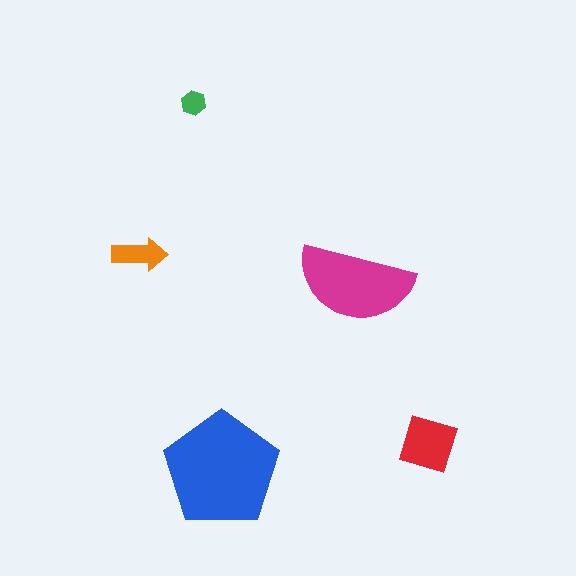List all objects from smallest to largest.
The green hexagon, the orange arrow, the red square, the magenta semicircle, the blue pentagon.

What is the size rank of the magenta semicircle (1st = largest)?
2nd.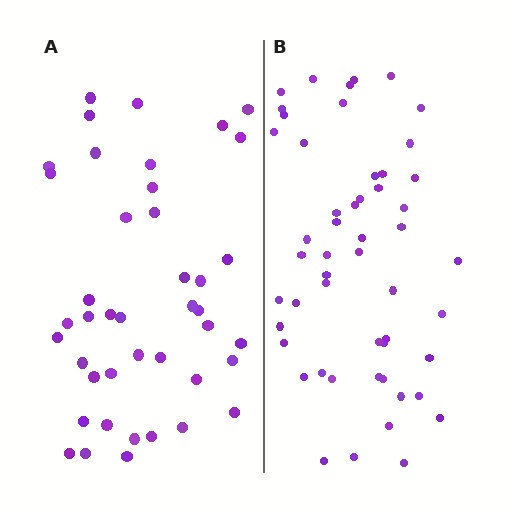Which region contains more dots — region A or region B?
Region B (the right region) has more dots.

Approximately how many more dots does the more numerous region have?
Region B has roughly 10 or so more dots than region A.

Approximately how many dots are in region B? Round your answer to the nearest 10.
About 50 dots. (The exact count is 52, which rounds to 50.)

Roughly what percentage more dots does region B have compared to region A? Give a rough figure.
About 25% more.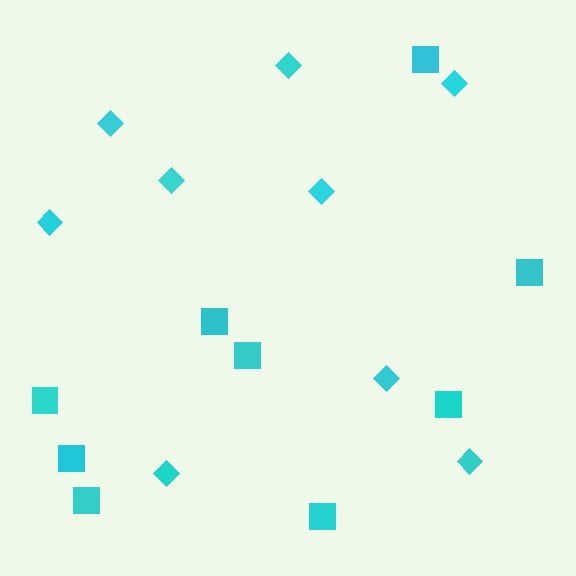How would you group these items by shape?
There are 2 groups: one group of diamonds (9) and one group of squares (9).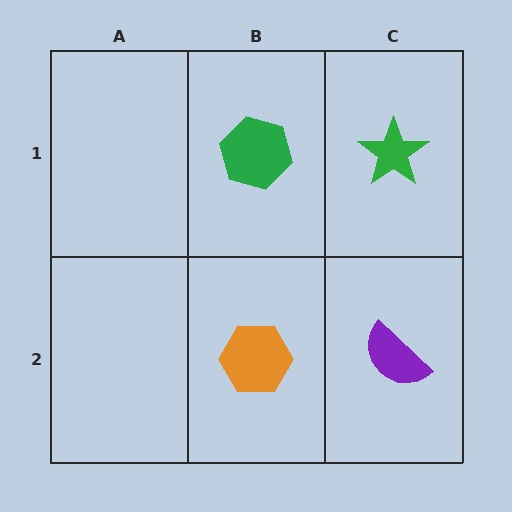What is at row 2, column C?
A purple semicircle.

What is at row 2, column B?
An orange hexagon.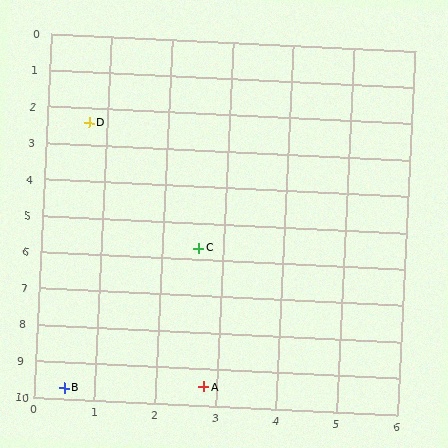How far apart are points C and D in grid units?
Points C and D are about 3.8 grid units apart.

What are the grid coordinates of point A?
Point A is at approximately (2.8, 9.5).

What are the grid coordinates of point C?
Point C is at approximately (2.6, 5.7).